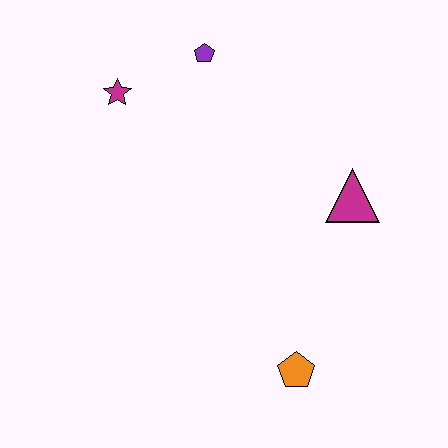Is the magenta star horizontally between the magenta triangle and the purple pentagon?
No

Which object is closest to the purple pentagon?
The magenta star is closest to the purple pentagon.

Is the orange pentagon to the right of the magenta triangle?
No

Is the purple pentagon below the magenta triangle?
No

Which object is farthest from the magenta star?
The orange pentagon is farthest from the magenta star.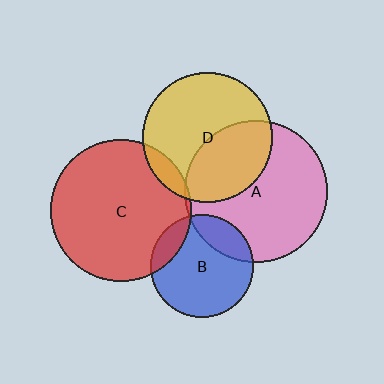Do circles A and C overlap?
Yes.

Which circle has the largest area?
Circle A (pink).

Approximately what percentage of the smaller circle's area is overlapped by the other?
Approximately 5%.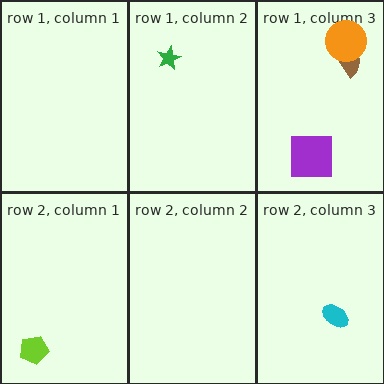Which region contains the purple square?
The row 1, column 3 region.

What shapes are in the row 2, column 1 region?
The lime pentagon.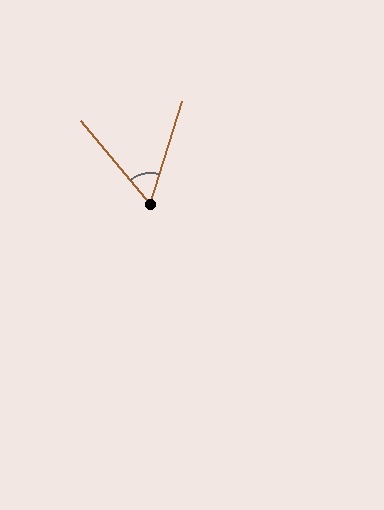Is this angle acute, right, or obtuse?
It is acute.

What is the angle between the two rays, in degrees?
Approximately 57 degrees.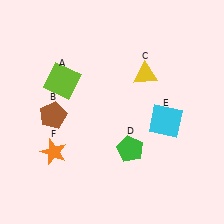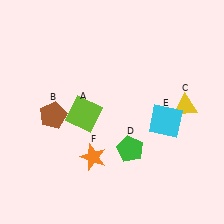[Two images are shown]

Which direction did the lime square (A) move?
The lime square (A) moved down.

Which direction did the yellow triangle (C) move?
The yellow triangle (C) moved right.